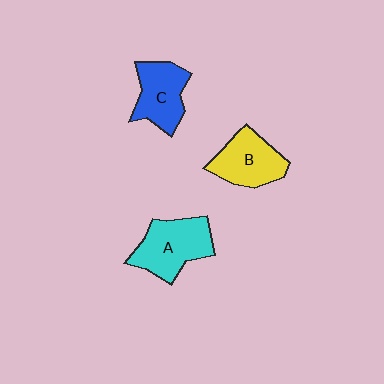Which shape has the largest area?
Shape A (cyan).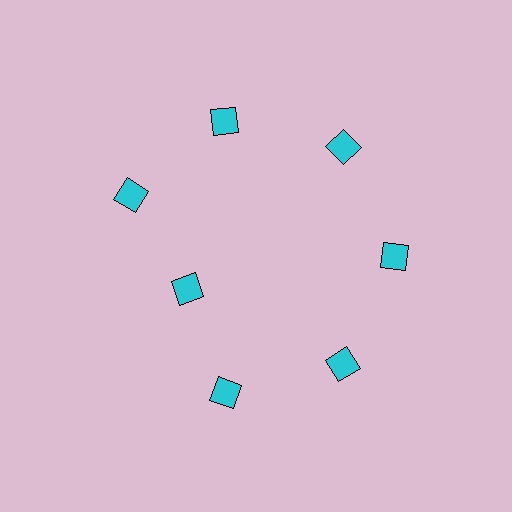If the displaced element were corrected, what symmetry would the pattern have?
It would have 7-fold rotational symmetry — the pattern would map onto itself every 51 degrees.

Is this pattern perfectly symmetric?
No. The 7 cyan diamonds are arranged in a ring, but one element near the 8 o'clock position is pulled inward toward the center, breaking the 7-fold rotational symmetry.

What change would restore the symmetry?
The symmetry would be restored by moving it outward, back onto the ring so that all 7 diamonds sit at equal angles and equal distance from the center.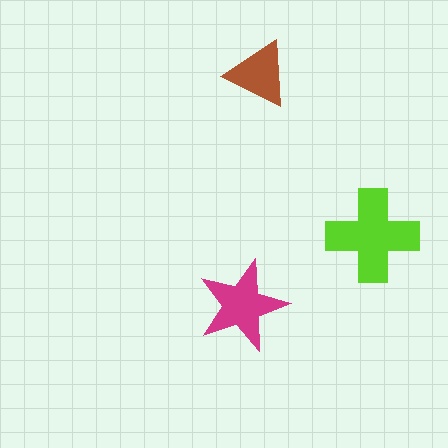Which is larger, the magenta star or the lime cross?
The lime cross.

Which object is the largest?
The lime cross.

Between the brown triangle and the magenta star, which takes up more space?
The magenta star.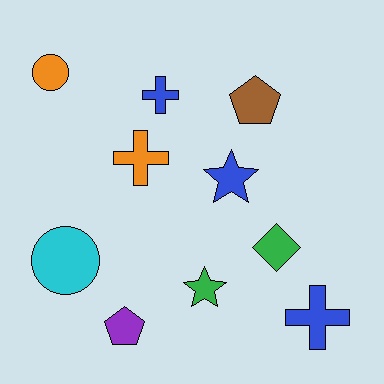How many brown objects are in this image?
There is 1 brown object.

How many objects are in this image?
There are 10 objects.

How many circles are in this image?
There are 2 circles.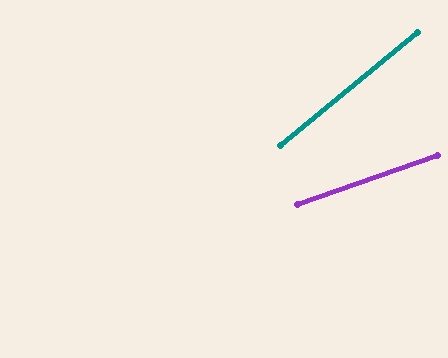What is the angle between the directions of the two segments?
Approximately 20 degrees.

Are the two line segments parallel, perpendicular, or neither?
Neither parallel nor perpendicular — they differ by about 20°.